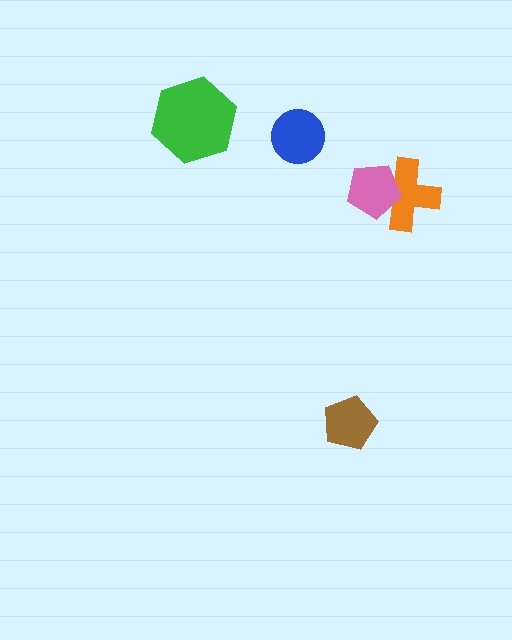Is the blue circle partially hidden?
No, no other shape covers it.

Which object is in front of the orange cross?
The pink pentagon is in front of the orange cross.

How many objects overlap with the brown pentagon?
0 objects overlap with the brown pentagon.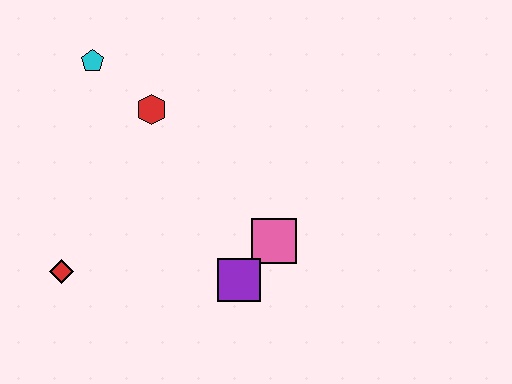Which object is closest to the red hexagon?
The cyan pentagon is closest to the red hexagon.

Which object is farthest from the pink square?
The cyan pentagon is farthest from the pink square.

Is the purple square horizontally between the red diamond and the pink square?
Yes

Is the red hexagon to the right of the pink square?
No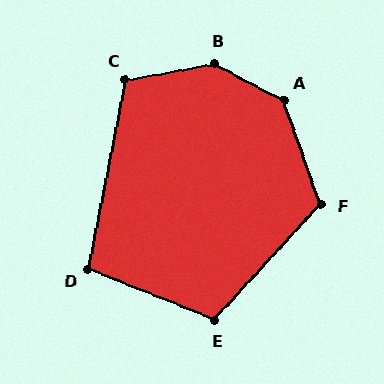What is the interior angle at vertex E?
Approximately 111 degrees (obtuse).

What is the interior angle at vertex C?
Approximately 112 degrees (obtuse).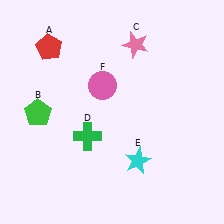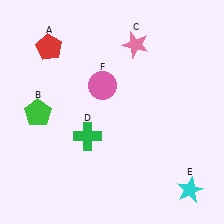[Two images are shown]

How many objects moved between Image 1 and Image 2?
1 object moved between the two images.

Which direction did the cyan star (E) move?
The cyan star (E) moved right.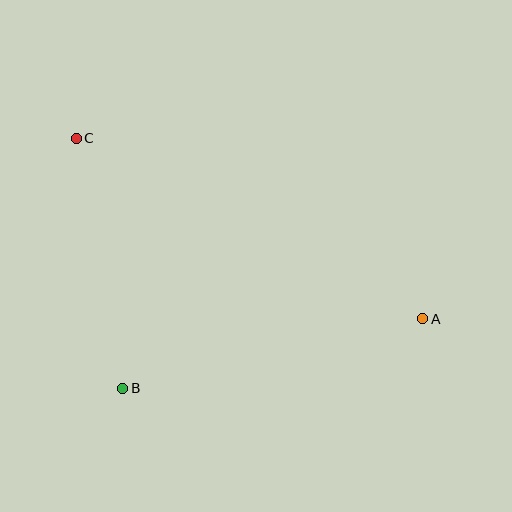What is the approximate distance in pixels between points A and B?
The distance between A and B is approximately 308 pixels.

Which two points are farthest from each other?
Points A and C are farthest from each other.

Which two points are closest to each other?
Points B and C are closest to each other.